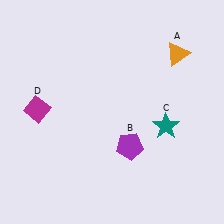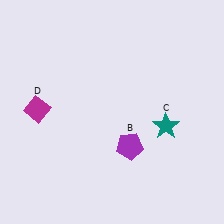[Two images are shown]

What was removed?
The orange triangle (A) was removed in Image 2.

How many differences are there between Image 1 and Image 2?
There is 1 difference between the two images.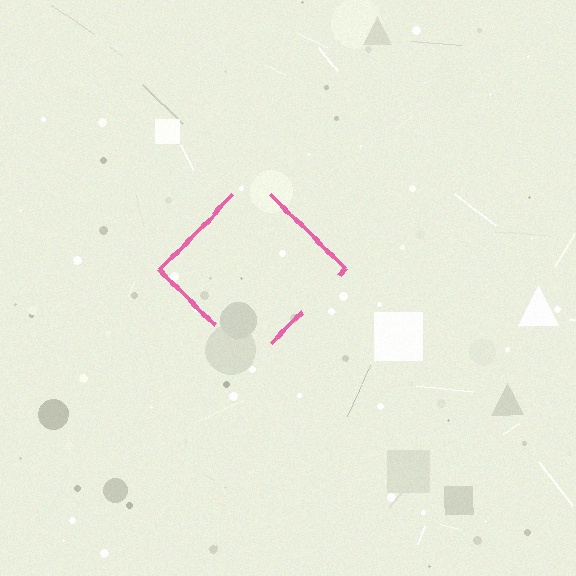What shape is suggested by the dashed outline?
The dashed outline suggests a diamond.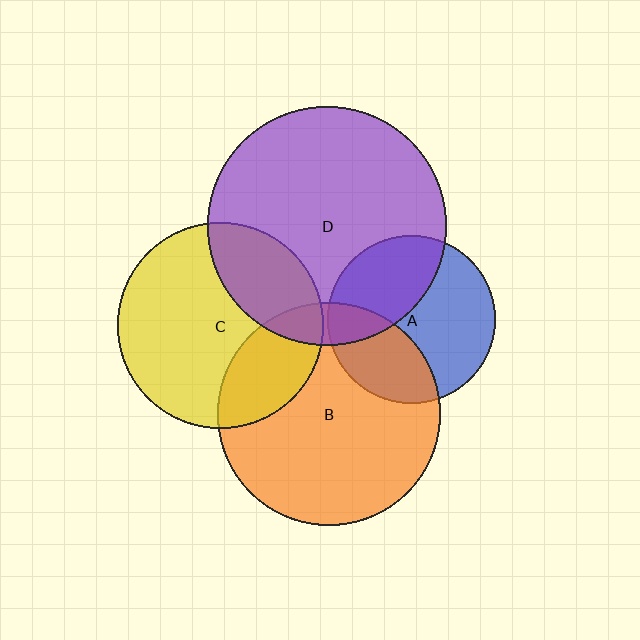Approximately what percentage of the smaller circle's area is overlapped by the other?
Approximately 25%.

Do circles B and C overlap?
Yes.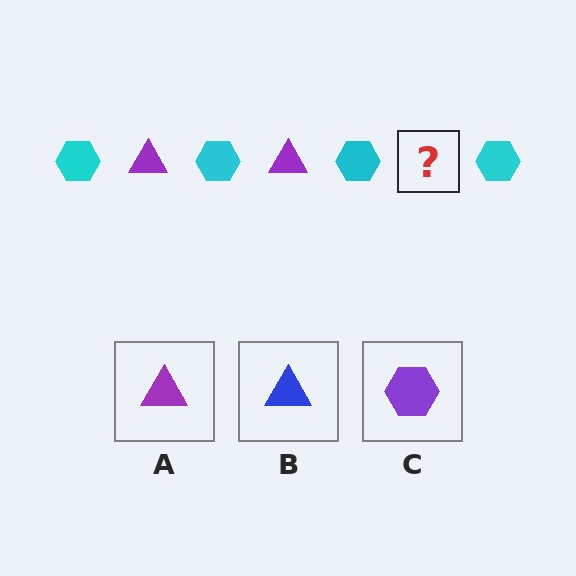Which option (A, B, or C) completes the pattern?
A.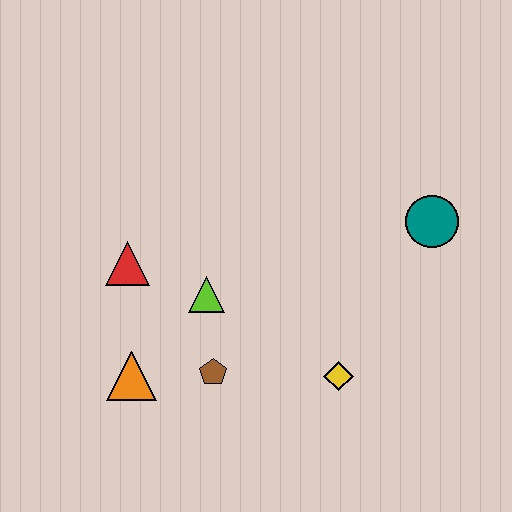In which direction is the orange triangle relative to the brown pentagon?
The orange triangle is to the left of the brown pentagon.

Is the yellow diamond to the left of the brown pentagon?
No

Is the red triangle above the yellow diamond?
Yes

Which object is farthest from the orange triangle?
The teal circle is farthest from the orange triangle.